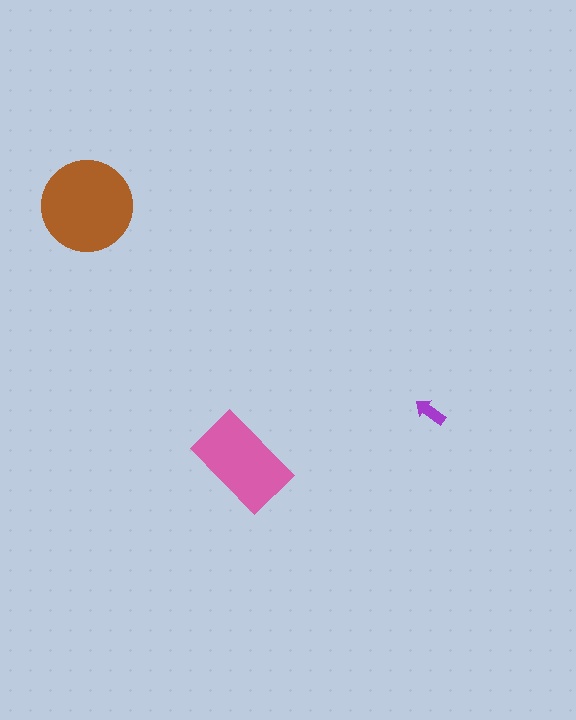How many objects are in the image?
There are 3 objects in the image.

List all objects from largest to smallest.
The brown circle, the pink rectangle, the purple arrow.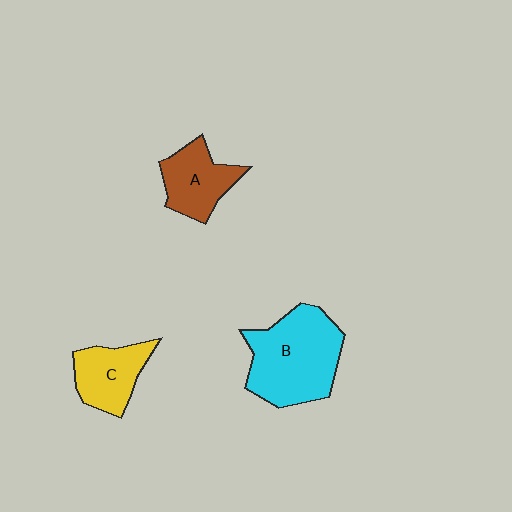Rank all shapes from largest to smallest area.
From largest to smallest: B (cyan), A (brown), C (yellow).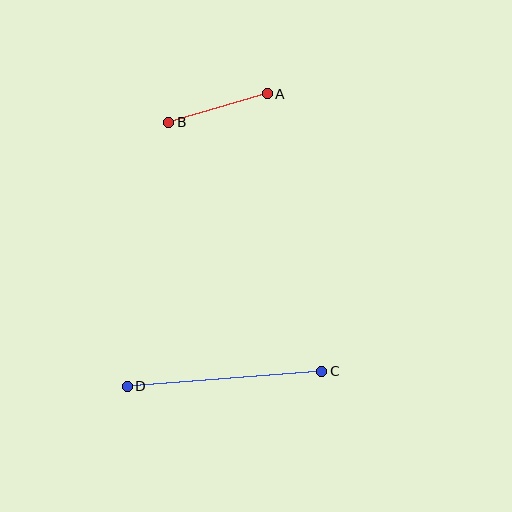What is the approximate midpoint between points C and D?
The midpoint is at approximately (225, 379) pixels.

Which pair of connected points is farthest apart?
Points C and D are farthest apart.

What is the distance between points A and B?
The distance is approximately 102 pixels.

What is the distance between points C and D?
The distance is approximately 195 pixels.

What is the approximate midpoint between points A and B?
The midpoint is at approximately (218, 108) pixels.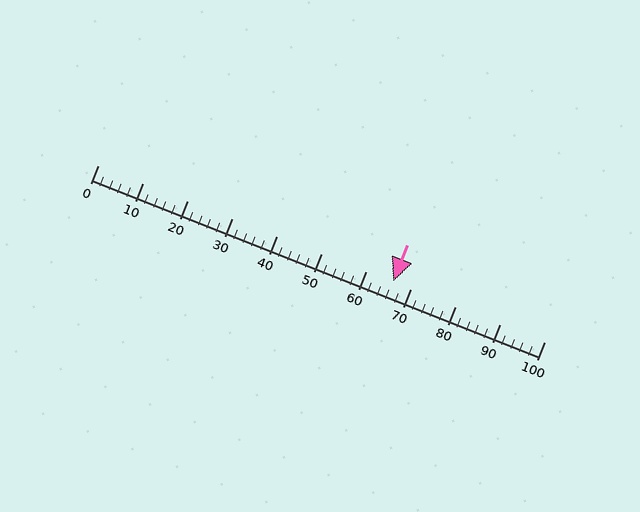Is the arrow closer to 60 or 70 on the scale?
The arrow is closer to 70.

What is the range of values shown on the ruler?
The ruler shows values from 0 to 100.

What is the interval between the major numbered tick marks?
The major tick marks are spaced 10 units apart.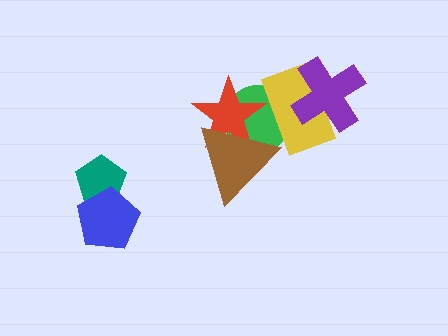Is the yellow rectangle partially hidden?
Yes, it is partially covered by another shape.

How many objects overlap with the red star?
3 objects overlap with the red star.